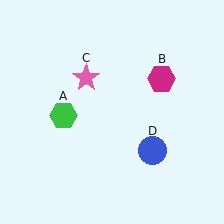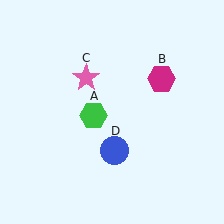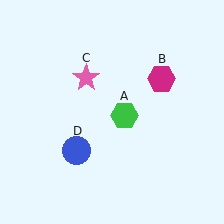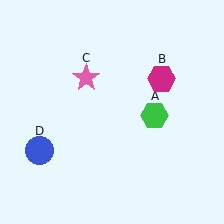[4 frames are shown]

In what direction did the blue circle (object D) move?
The blue circle (object D) moved left.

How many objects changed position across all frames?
2 objects changed position: green hexagon (object A), blue circle (object D).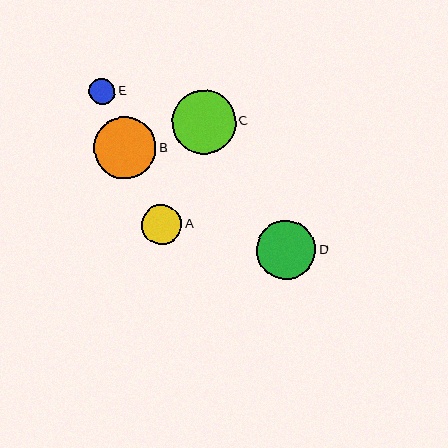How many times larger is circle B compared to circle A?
Circle B is approximately 1.5 times the size of circle A.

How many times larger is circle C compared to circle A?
Circle C is approximately 1.6 times the size of circle A.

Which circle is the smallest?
Circle E is the smallest with a size of approximately 26 pixels.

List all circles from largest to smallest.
From largest to smallest: C, B, D, A, E.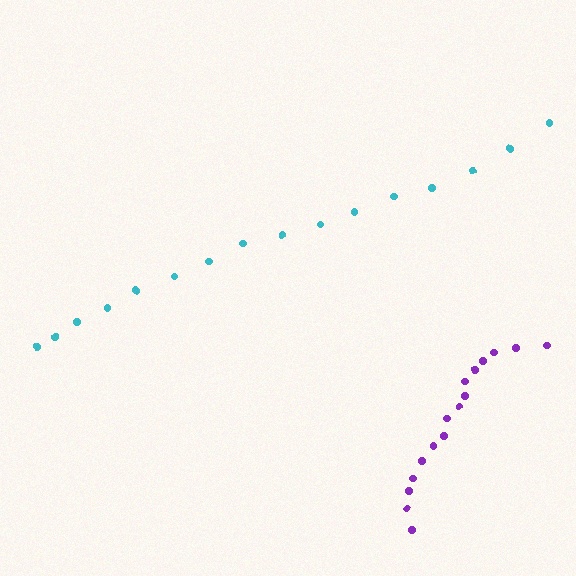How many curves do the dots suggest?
There are 2 distinct paths.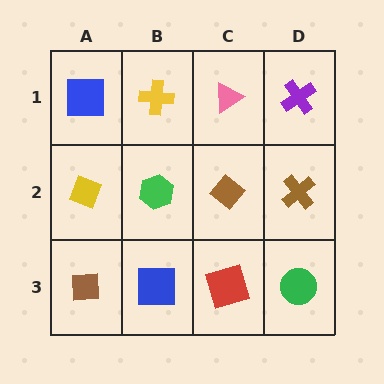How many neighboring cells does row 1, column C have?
3.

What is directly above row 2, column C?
A pink triangle.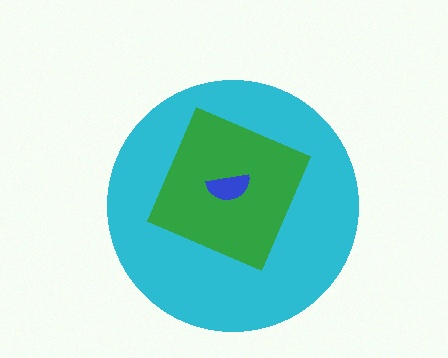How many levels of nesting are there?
3.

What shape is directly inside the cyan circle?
The green diamond.